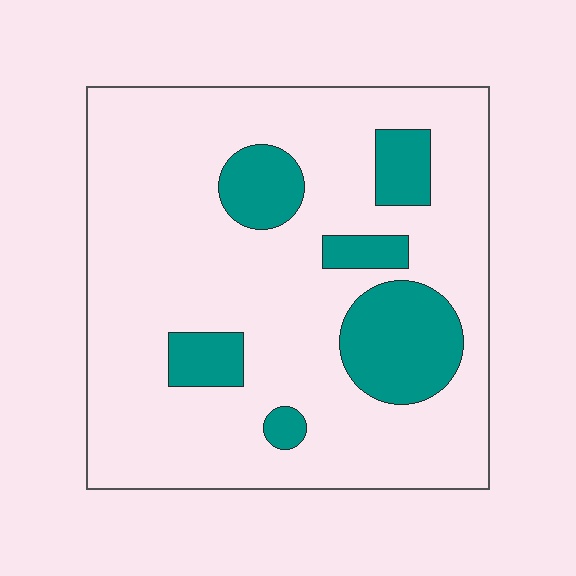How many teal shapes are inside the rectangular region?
6.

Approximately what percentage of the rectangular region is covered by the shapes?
Approximately 20%.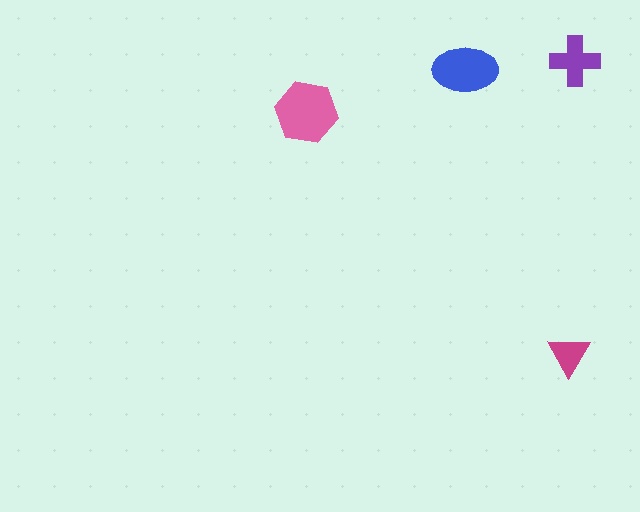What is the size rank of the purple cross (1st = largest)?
3rd.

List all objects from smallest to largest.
The magenta triangle, the purple cross, the blue ellipse, the pink hexagon.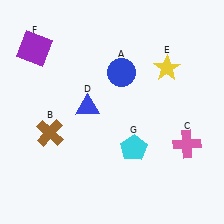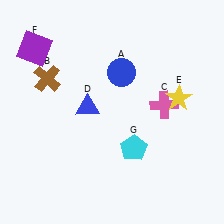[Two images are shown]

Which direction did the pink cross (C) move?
The pink cross (C) moved up.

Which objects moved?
The objects that moved are: the brown cross (B), the pink cross (C), the yellow star (E).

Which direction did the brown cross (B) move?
The brown cross (B) moved up.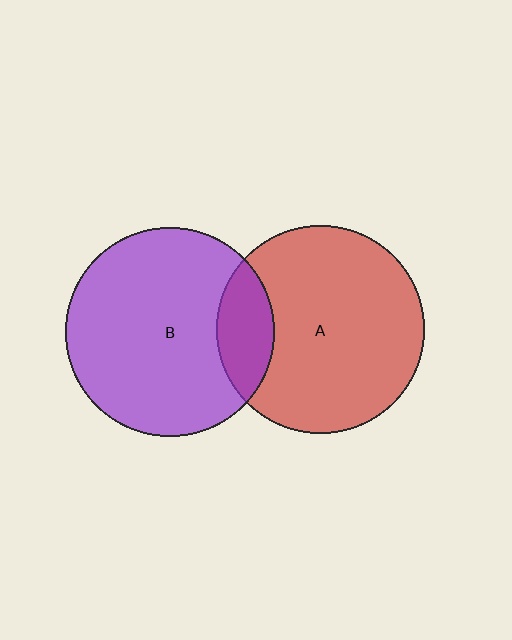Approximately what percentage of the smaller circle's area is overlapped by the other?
Approximately 15%.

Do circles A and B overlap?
Yes.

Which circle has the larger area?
Circle B (purple).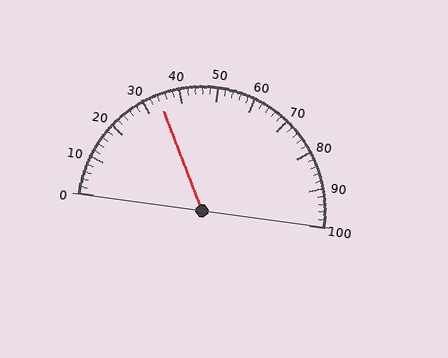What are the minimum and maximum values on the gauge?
The gauge ranges from 0 to 100.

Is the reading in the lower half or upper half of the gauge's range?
The reading is in the lower half of the range (0 to 100).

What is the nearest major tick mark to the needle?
The nearest major tick mark is 30.